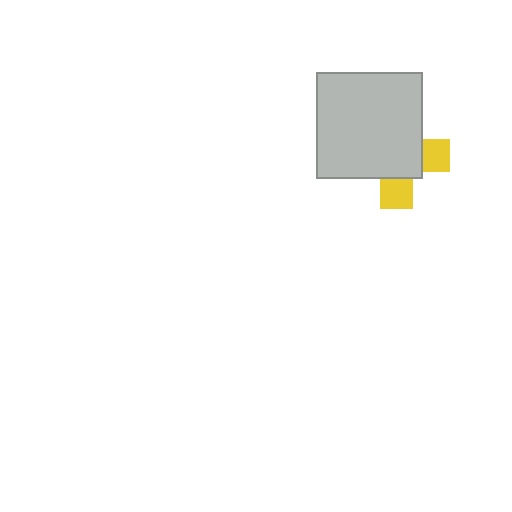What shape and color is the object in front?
The object in front is a light gray square.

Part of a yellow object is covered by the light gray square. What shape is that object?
It is a cross.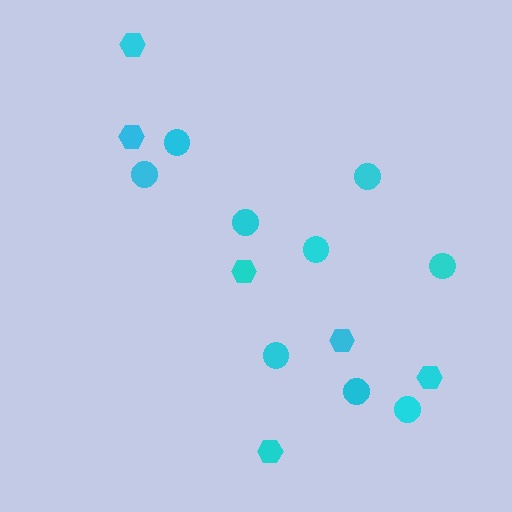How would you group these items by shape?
There are 2 groups: one group of circles (9) and one group of hexagons (6).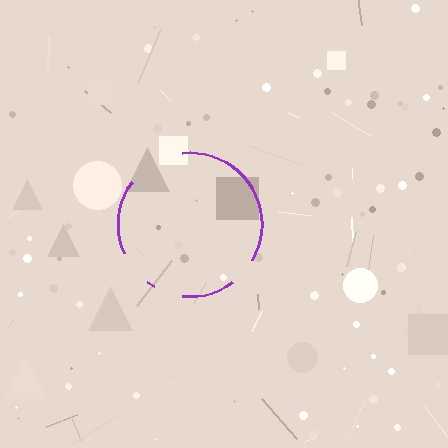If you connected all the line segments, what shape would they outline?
They would outline a circle.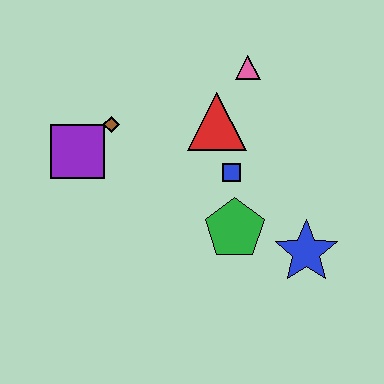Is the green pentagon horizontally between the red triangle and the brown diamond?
No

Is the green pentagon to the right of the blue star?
No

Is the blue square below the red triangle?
Yes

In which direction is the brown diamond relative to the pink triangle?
The brown diamond is to the left of the pink triangle.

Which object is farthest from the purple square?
The blue star is farthest from the purple square.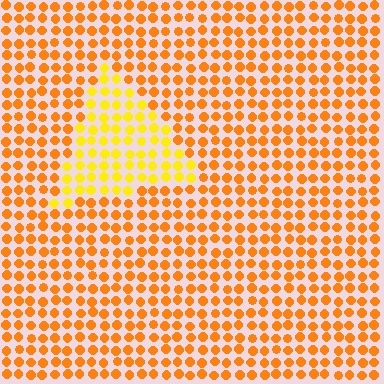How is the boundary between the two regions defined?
The boundary is defined purely by a slight shift in hue (about 27 degrees). Spacing, size, and orientation are identical on both sides.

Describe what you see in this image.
The image is filled with small orange elements in a uniform arrangement. A triangle-shaped region is visible where the elements are tinted to a slightly different hue, forming a subtle color boundary.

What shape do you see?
I see a triangle.